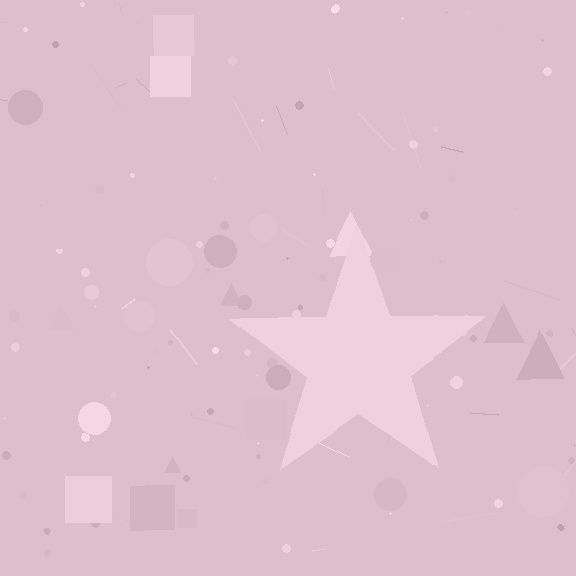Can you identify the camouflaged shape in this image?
The camouflaged shape is a star.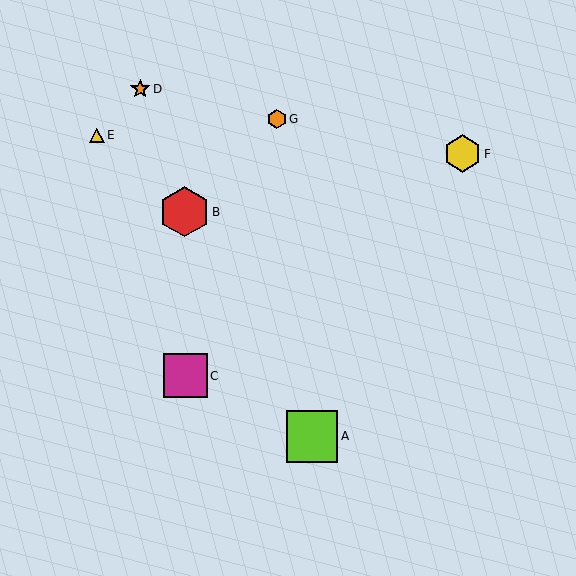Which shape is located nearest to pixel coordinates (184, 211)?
The red hexagon (labeled B) at (184, 212) is nearest to that location.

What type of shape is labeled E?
Shape E is a yellow triangle.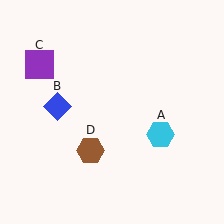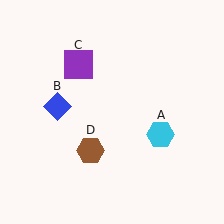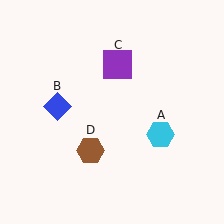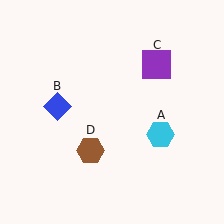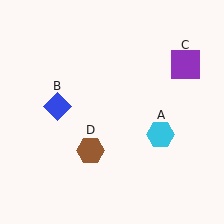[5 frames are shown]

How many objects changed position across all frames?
1 object changed position: purple square (object C).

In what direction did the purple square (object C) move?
The purple square (object C) moved right.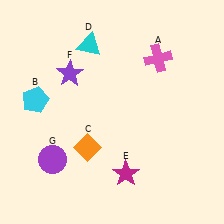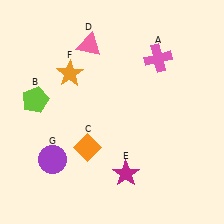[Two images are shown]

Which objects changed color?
B changed from cyan to lime. D changed from cyan to pink. F changed from purple to orange.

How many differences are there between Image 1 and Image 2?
There are 3 differences between the two images.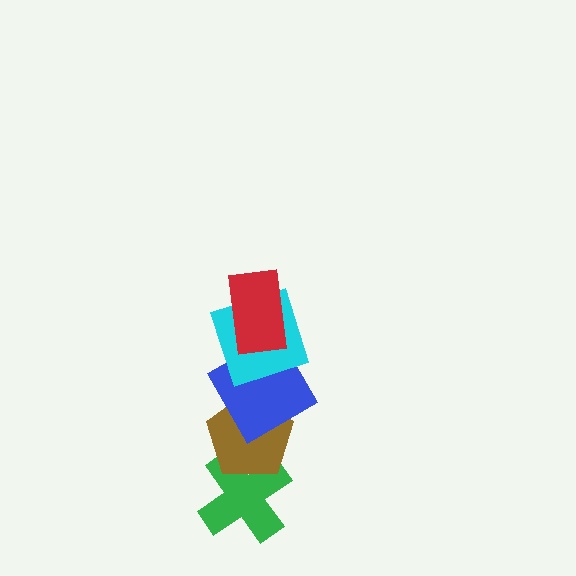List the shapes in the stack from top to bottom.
From top to bottom: the red rectangle, the cyan square, the blue square, the brown pentagon, the green cross.